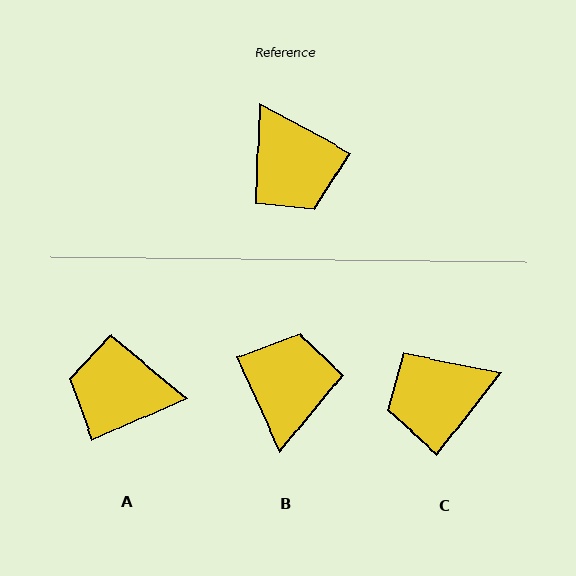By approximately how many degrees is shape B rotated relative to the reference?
Approximately 143 degrees counter-clockwise.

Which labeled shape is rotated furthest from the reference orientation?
B, about 143 degrees away.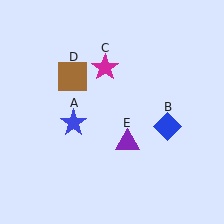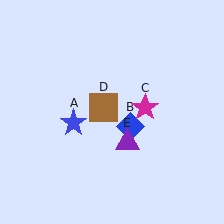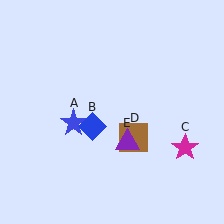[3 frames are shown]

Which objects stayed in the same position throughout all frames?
Blue star (object A) and purple triangle (object E) remained stationary.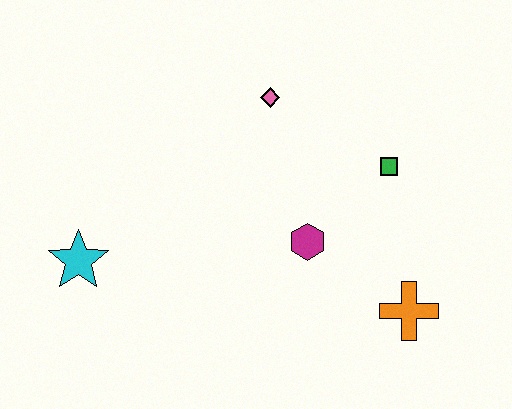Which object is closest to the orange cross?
The magenta hexagon is closest to the orange cross.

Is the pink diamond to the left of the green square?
Yes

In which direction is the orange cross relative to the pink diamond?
The orange cross is below the pink diamond.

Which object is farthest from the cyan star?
The orange cross is farthest from the cyan star.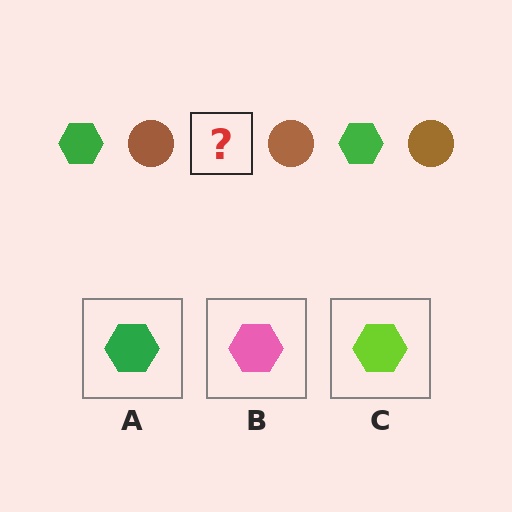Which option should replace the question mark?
Option A.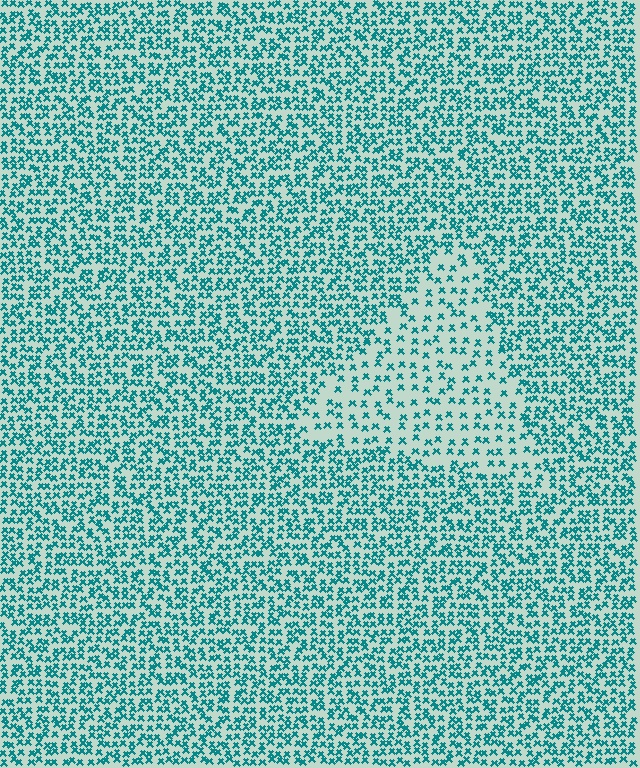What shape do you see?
I see a triangle.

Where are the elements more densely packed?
The elements are more densely packed outside the triangle boundary.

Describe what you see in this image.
The image contains small teal elements arranged at two different densities. A triangle-shaped region is visible where the elements are less densely packed than the surrounding area.